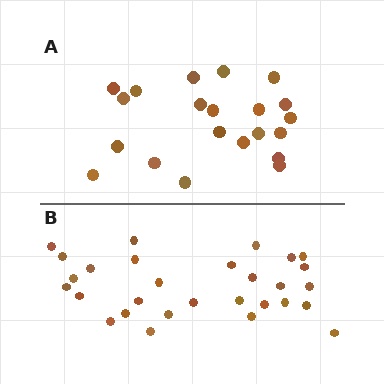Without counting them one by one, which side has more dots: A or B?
Region B (the bottom region) has more dots.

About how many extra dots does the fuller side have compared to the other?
Region B has roughly 8 or so more dots than region A.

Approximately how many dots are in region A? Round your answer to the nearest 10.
About 20 dots. (The exact count is 21, which rounds to 20.)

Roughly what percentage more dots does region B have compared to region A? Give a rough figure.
About 40% more.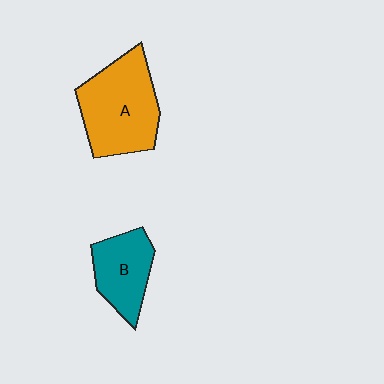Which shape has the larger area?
Shape A (orange).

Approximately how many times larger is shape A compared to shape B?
Approximately 1.6 times.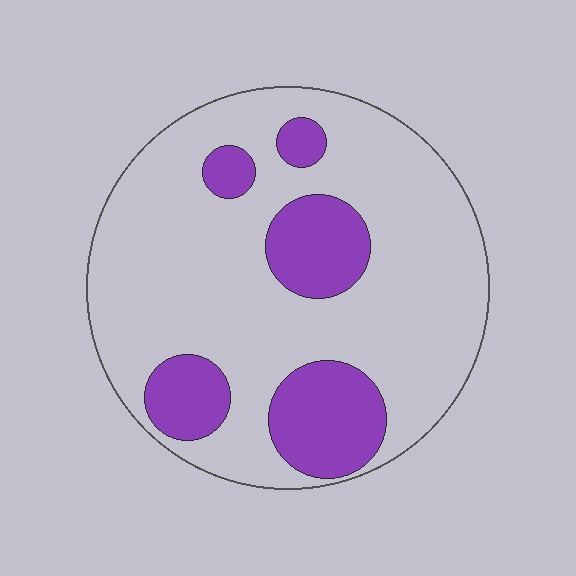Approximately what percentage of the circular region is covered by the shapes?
Approximately 25%.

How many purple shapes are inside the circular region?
5.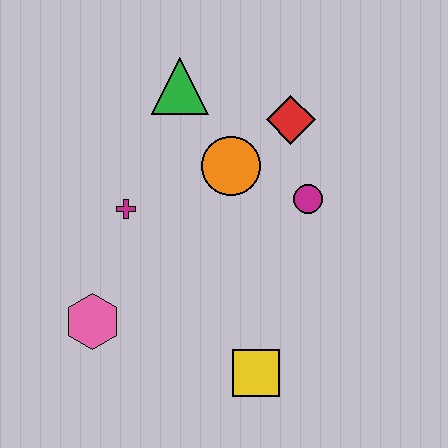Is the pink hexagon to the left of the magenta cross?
Yes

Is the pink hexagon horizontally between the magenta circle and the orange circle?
No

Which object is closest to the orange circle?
The red diamond is closest to the orange circle.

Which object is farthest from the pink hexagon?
The red diamond is farthest from the pink hexagon.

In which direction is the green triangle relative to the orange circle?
The green triangle is above the orange circle.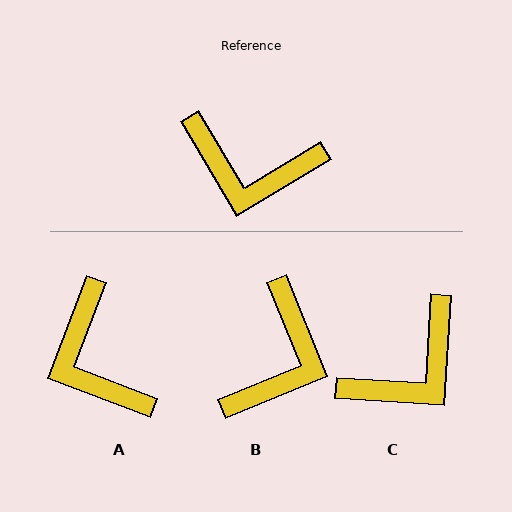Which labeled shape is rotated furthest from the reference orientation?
B, about 81 degrees away.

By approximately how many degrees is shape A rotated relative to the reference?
Approximately 52 degrees clockwise.